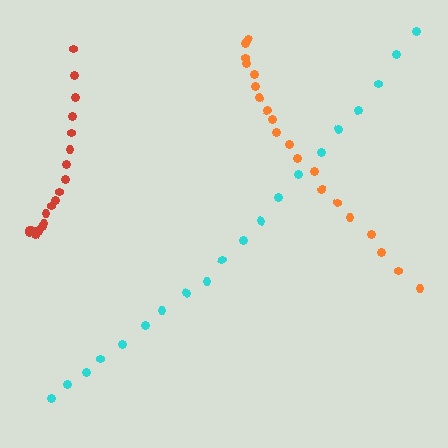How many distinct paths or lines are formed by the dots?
There are 3 distinct paths.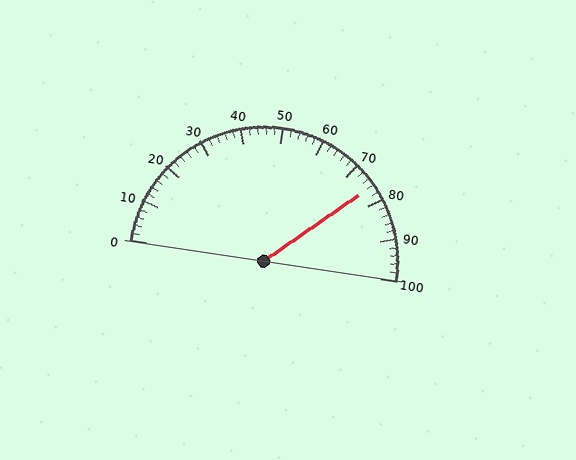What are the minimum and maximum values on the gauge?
The gauge ranges from 0 to 100.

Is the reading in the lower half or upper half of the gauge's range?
The reading is in the upper half of the range (0 to 100).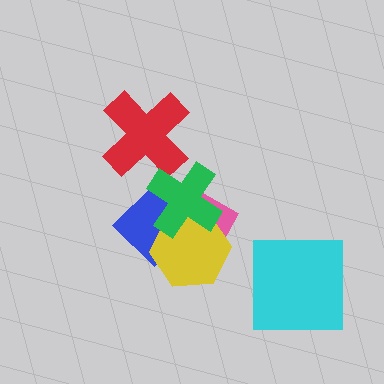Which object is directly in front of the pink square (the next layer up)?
The blue diamond is directly in front of the pink square.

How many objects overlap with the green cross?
4 objects overlap with the green cross.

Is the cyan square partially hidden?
No, no other shape covers it.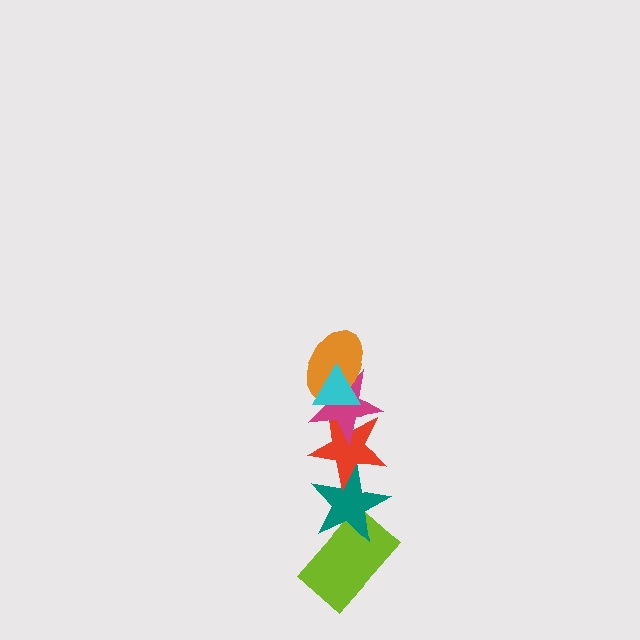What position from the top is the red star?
The red star is 4th from the top.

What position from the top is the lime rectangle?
The lime rectangle is 6th from the top.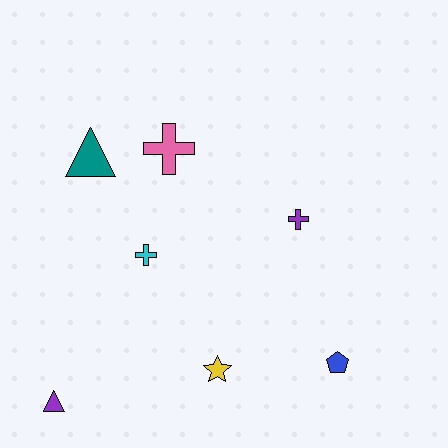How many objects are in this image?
There are 7 objects.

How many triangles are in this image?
There are 2 triangles.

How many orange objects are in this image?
There are no orange objects.